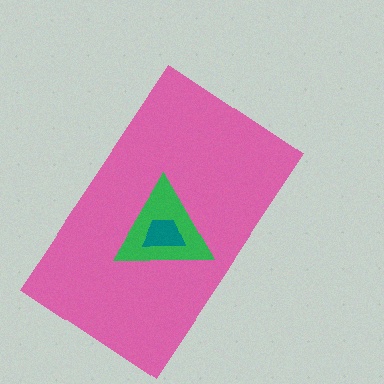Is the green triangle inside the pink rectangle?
Yes.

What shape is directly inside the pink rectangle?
The green triangle.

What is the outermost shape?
The pink rectangle.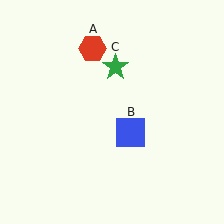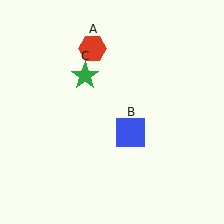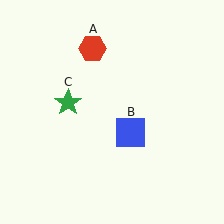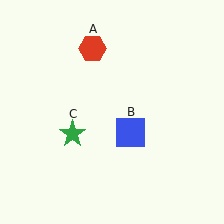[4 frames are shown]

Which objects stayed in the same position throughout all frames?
Red hexagon (object A) and blue square (object B) remained stationary.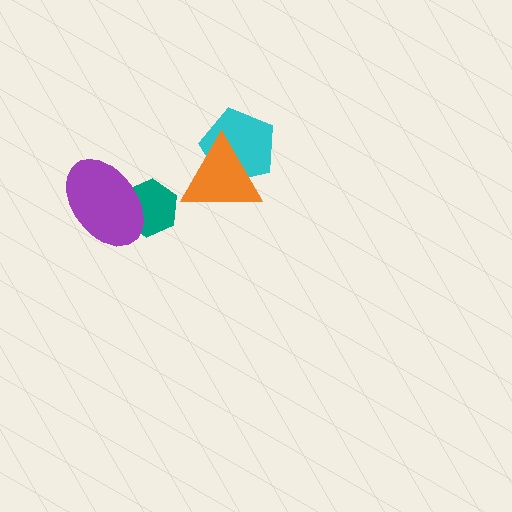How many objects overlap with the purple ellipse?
1 object overlaps with the purple ellipse.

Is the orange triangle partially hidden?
No, no other shape covers it.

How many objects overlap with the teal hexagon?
1 object overlaps with the teal hexagon.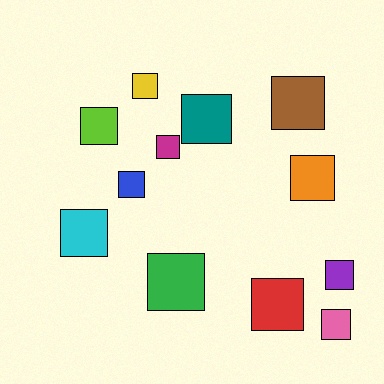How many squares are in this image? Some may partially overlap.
There are 12 squares.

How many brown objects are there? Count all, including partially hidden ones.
There is 1 brown object.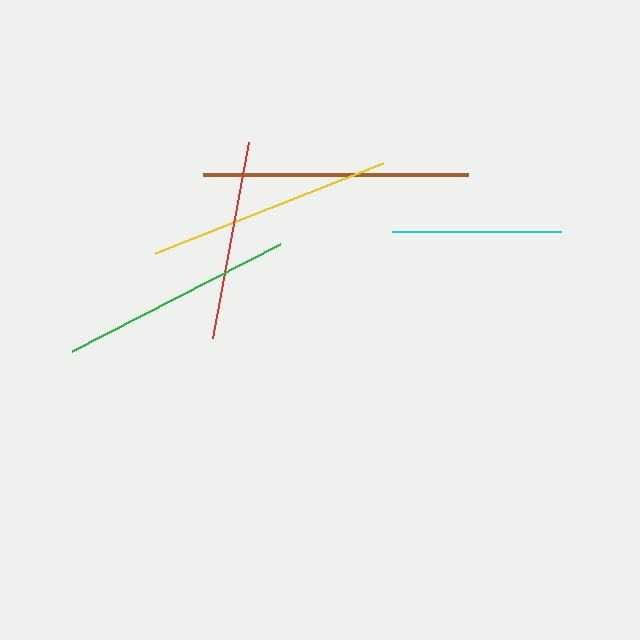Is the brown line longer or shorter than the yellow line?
The brown line is longer than the yellow line.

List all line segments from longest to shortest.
From longest to shortest: brown, yellow, green, red, cyan.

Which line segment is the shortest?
The cyan line is the shortest at approximately 169 pixels.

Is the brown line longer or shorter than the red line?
The brown line is longer than the red line.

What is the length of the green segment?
The green segment is approximately 234 pixels long.